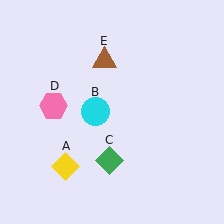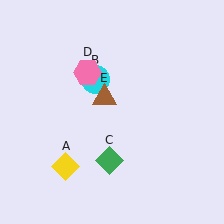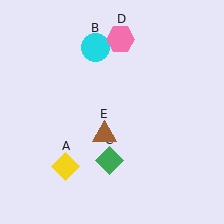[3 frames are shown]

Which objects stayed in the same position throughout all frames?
Yellow diamond (object A) and green diamond (object C) remained stationary.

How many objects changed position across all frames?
3 objects changed position: cyan circle (object B), pink hexagon (object D), brown triangle (object E).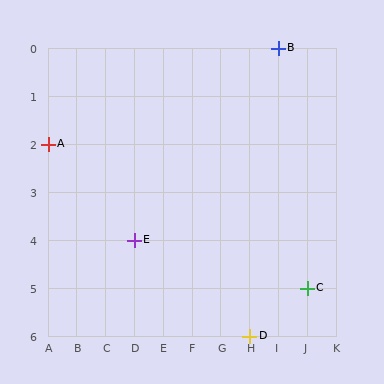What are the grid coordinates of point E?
Point E is at grid coordinates (D, 4).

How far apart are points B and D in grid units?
Points B and D are 1 column and 6 rows apart (about 6.1 grid units diagonally).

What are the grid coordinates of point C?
Point C is at grid coordinates (J, 5).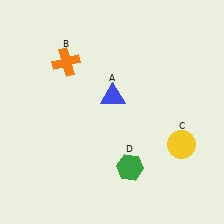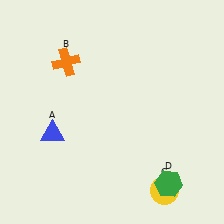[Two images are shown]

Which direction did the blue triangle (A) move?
The blue triangle (A) moved left.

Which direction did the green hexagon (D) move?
The green hexagon (D) moved right.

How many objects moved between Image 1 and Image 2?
3 objects moved between the two images.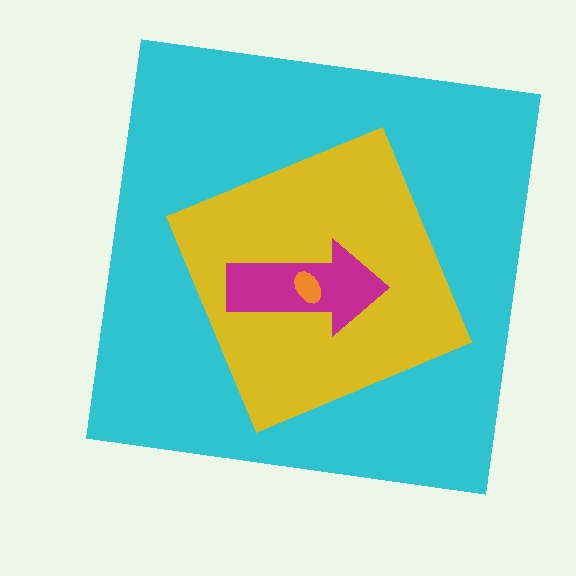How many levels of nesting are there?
4.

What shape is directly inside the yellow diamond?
The magenta arrow.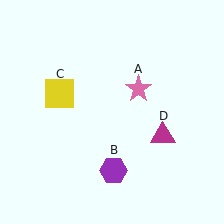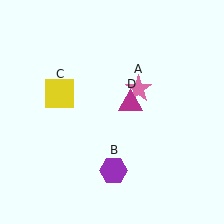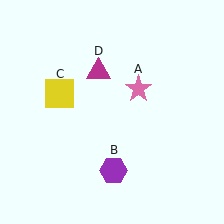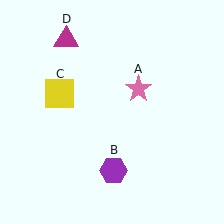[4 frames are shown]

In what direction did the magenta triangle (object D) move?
The magenta triangle (object D) moved up and to the left.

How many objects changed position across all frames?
1 object changed position: magenta triangle (object D).